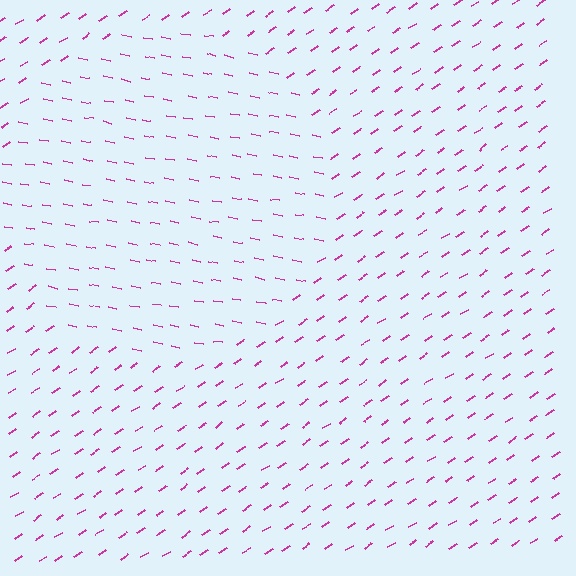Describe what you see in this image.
The image is filled with small magenta line segments. A circle region in the image has lines oriented differently from the surrounding lines, creating a visible texture boundary.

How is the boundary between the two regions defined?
The boundary is defined purely by a change in line orientation (approximately 45 degrees difference). All lines are the same color and thickness.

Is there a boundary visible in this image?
Yes, there is a texture boundary formed by a change in line orientation.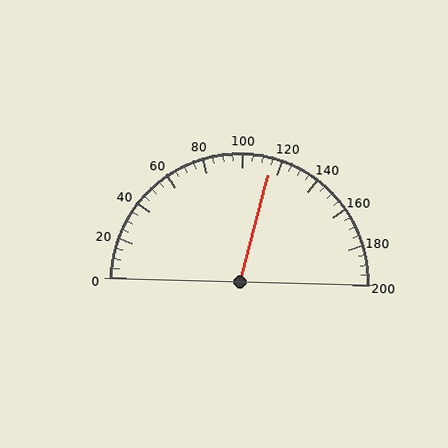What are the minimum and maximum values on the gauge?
The gauge ranges from 0 to 200.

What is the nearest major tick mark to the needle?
The nearest major tick mark is 120.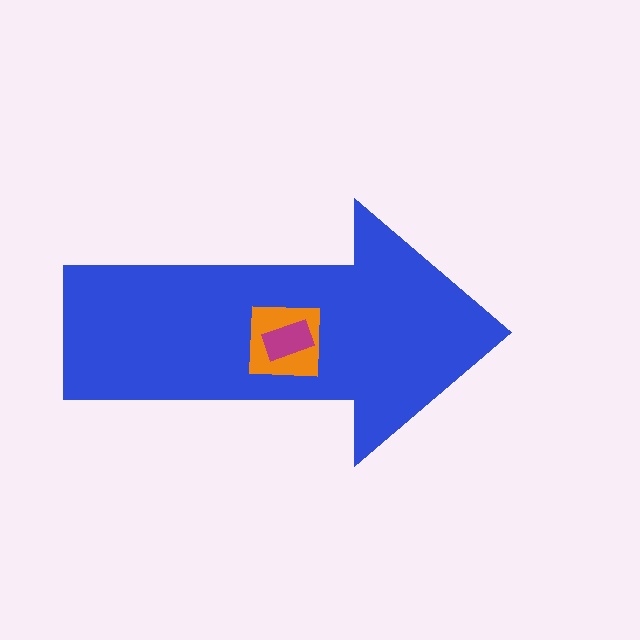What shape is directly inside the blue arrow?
The orange square.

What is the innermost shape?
The magenta rectangle.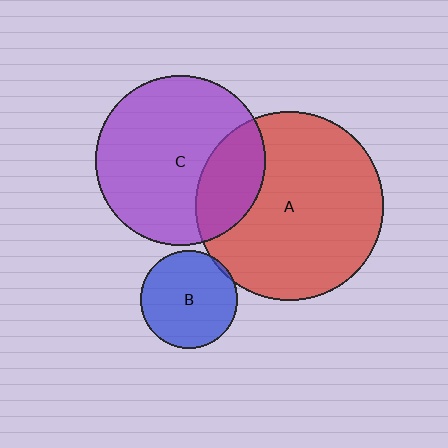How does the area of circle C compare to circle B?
Approximately 3.0 times.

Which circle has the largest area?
Circle A (red).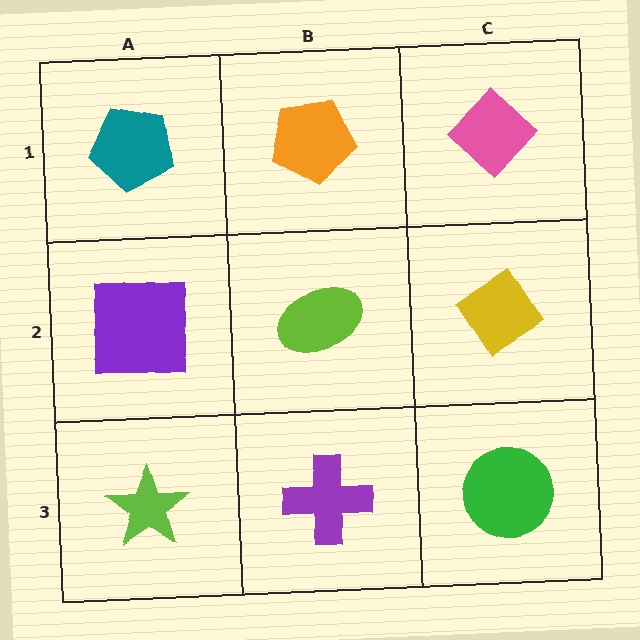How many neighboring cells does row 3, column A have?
2.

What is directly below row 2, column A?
A lime star.